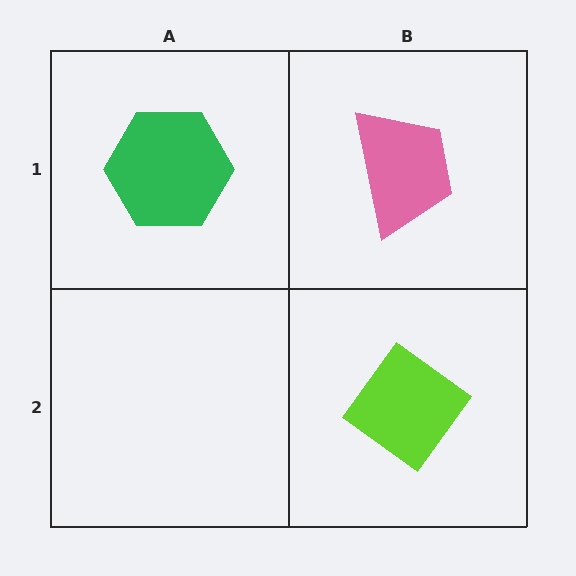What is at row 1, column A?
A green hexagon.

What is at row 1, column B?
A pink trapezoid.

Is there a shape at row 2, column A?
No, that cell is empty.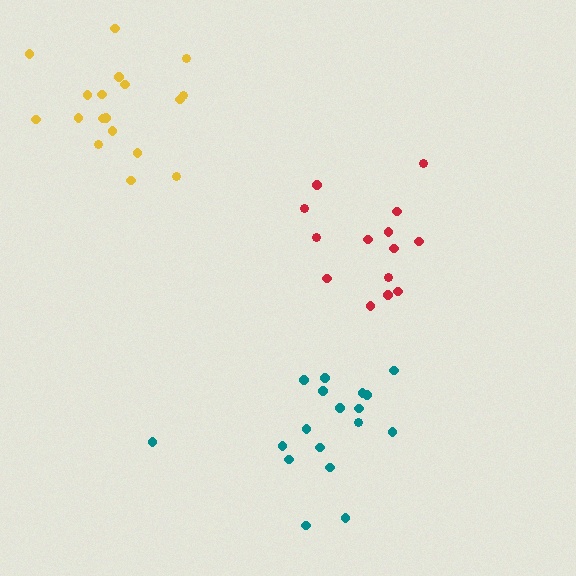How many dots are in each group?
Group 1: 18 dots, Group 2: 18 dots, Group 3: 14 dots (50 total).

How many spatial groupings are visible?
There are 3 spatial groupings.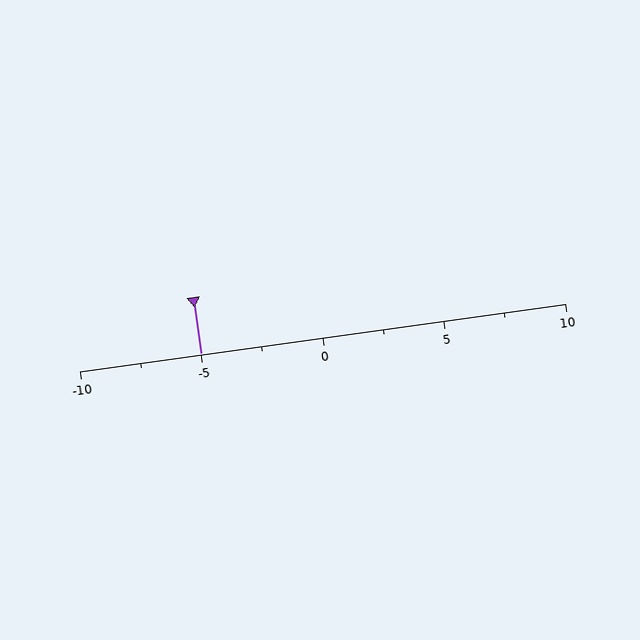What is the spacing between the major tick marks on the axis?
The major ticks are spaced 5 apart.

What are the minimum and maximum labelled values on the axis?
The axis runs from -10 to 10.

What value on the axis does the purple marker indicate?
The marker indicates approximately -5.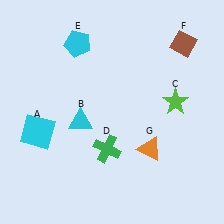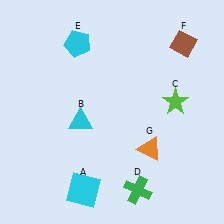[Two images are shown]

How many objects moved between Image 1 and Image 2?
2 objects moved between the two images.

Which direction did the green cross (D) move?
The green cross (D) moved down.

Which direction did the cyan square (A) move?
The cyan square (A) moved down.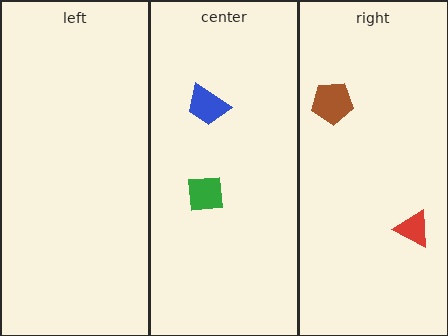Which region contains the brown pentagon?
The right region.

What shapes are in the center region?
The blue trapezoid, the green square.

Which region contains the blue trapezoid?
The center region.